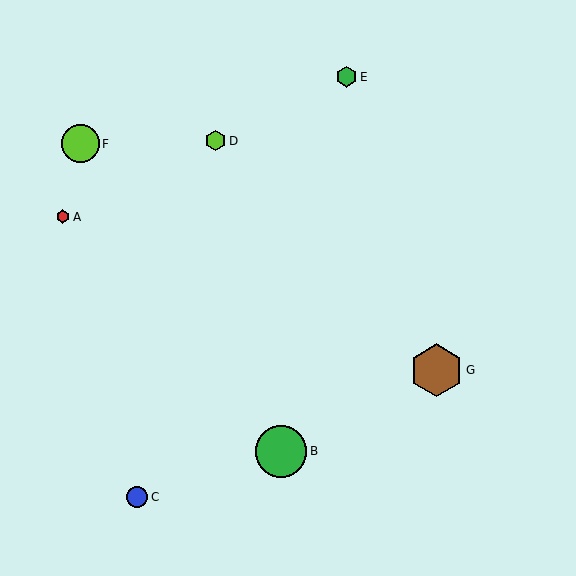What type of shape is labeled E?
Shape E is a green hexagon.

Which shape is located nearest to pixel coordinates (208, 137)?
The lime hexagon (labeled D) at (215, 141) is nearest to that location.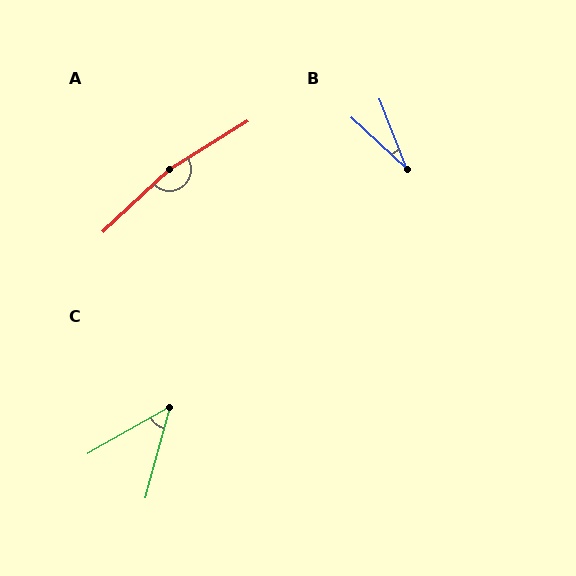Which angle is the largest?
A, at approximately 169 degrees.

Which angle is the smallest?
B, at approximately 26 degrees.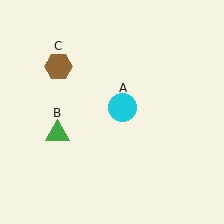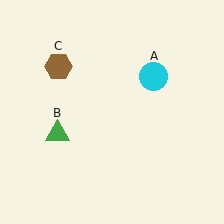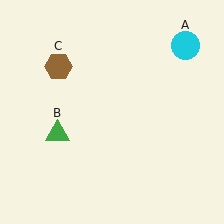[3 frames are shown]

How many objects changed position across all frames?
1 object changed position: cyan circle (object A).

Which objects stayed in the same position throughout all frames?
Green triangle (object B) and brown hexagon (object C) remained stationary.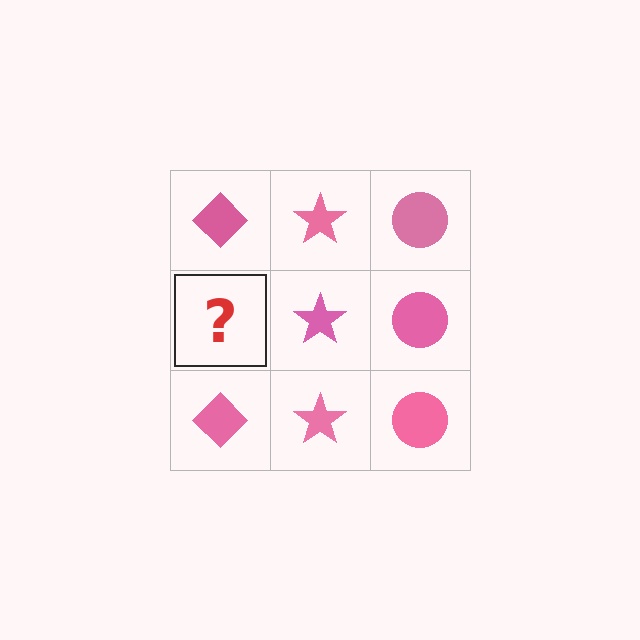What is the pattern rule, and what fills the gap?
The rule is that each column has a consistent shape. The gap should be filled with a pink diamond.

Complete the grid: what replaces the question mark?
The question mark should be replaced with a pink diamond.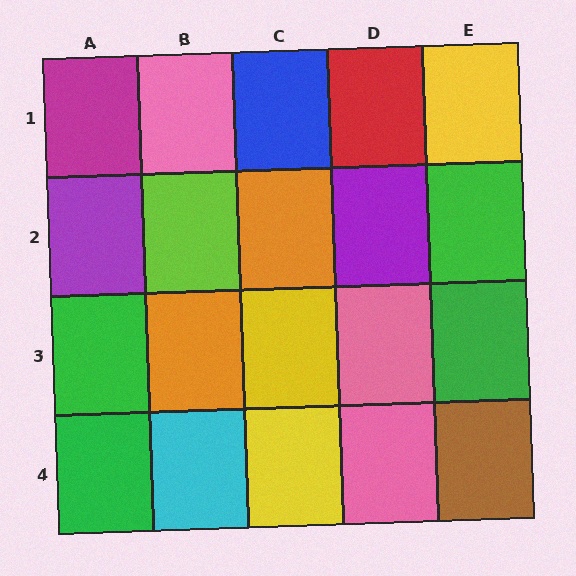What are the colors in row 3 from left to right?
Green, orange, yellow, pink, green.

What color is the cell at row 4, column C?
Yellow.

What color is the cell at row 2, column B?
Lime.